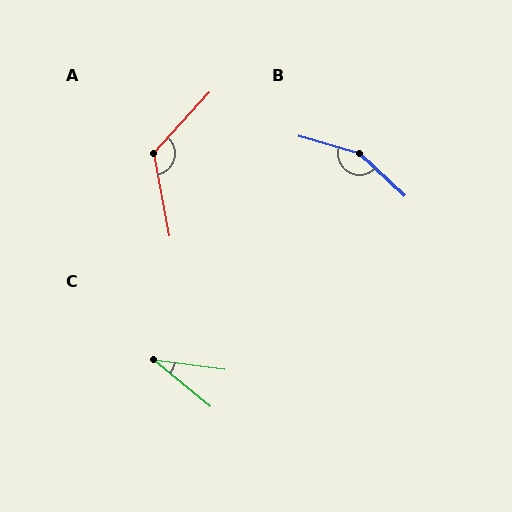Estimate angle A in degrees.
Approximately 127 degrees.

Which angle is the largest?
B, at approximately 153 degrees.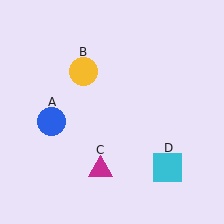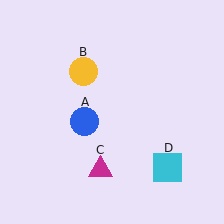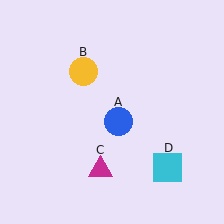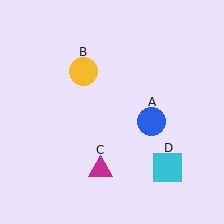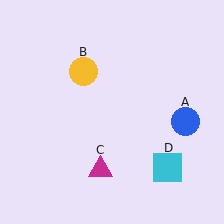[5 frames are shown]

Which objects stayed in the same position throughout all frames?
Yellow circle (object B) and magenta triangle (object C) and cyan square (object D) remained stationary.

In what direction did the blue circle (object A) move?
The blue circle (object A) moved right.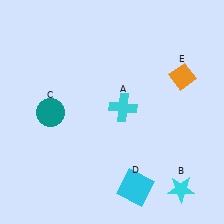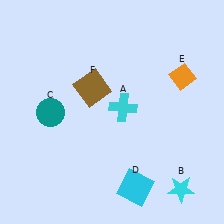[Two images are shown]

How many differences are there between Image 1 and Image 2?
There is 1 difference between the two images.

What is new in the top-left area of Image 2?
A brown square (F) was added in the top-left area of Image 2.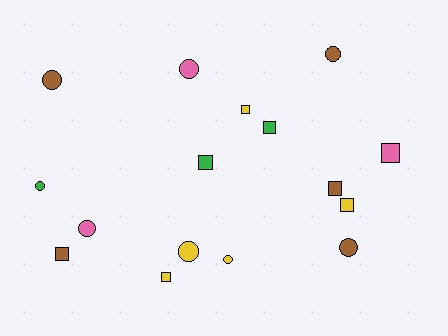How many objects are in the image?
There are 16 objects.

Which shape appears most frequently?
Square, with 8 objects.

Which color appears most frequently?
Brown, with 5 objects.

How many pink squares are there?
There is 1 pink square.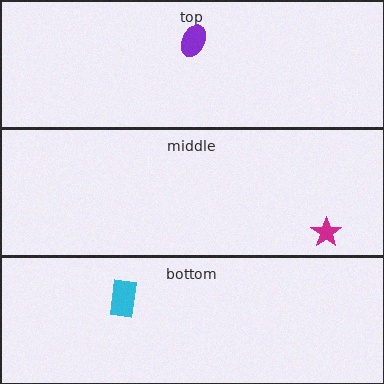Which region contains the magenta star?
The middle region.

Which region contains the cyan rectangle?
The bottom region.